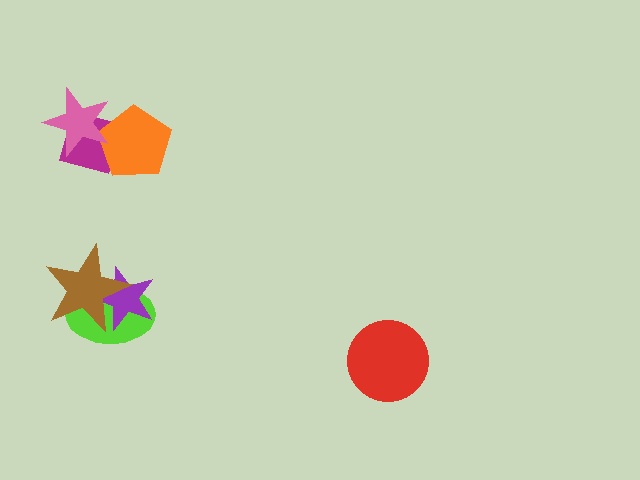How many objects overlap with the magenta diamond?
2 objects overlap with the magenta diamond.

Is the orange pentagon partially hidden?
Yes, it is partially covered by another shape.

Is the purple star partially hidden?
Yes, it is partially covered by another shape.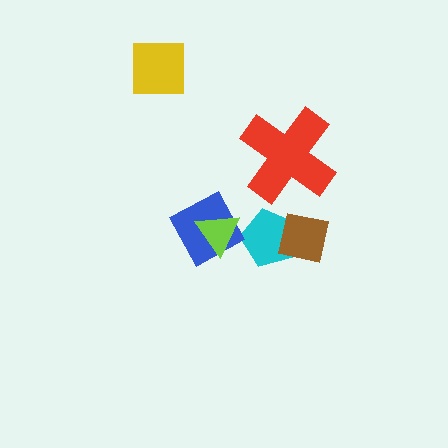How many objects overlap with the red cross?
0 objects overlap with the red cross.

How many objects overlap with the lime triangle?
1 object overlaps with the lime triangle.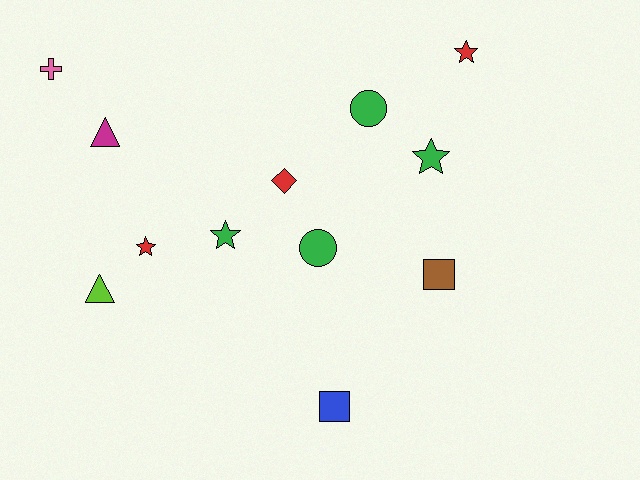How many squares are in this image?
There are 2 squares.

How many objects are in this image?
There are 12 objects.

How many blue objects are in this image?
There is 1 blue object.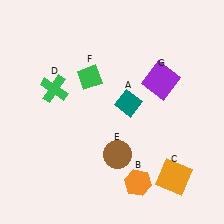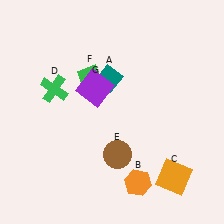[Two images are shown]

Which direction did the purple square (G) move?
The purple square (G) moved left.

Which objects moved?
The objects that moved are: the teal diamond (A), the purple square (G).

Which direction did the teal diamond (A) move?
The teal diamond (A) moved up.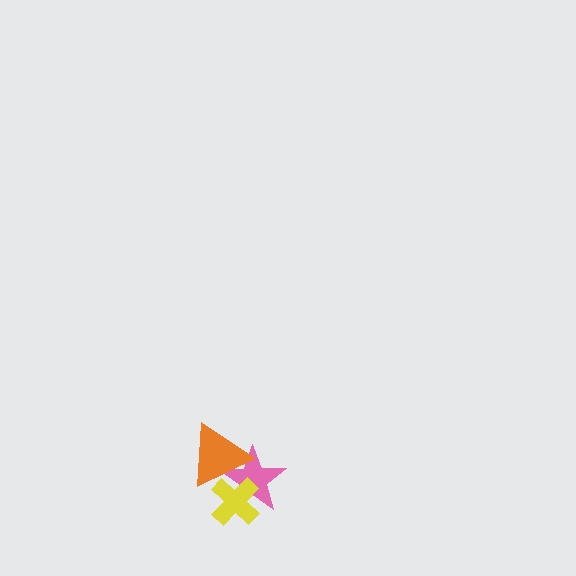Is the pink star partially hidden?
Yes, it is partially covered by another shape.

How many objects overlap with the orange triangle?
2 objects overlap with the orange triangle.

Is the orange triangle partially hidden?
No, no other shape covers it.